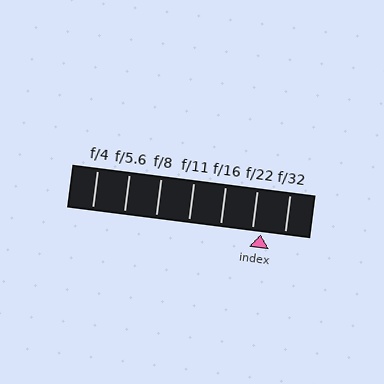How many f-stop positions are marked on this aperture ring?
There are 7 f-stop positions marked.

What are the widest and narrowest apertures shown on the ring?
The widest aperture shown is f/4 and the narrowest is f/32.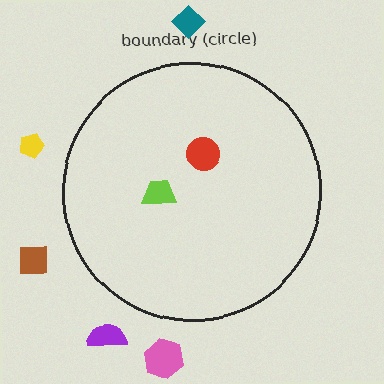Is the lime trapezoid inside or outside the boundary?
Inside.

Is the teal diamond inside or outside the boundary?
Outside.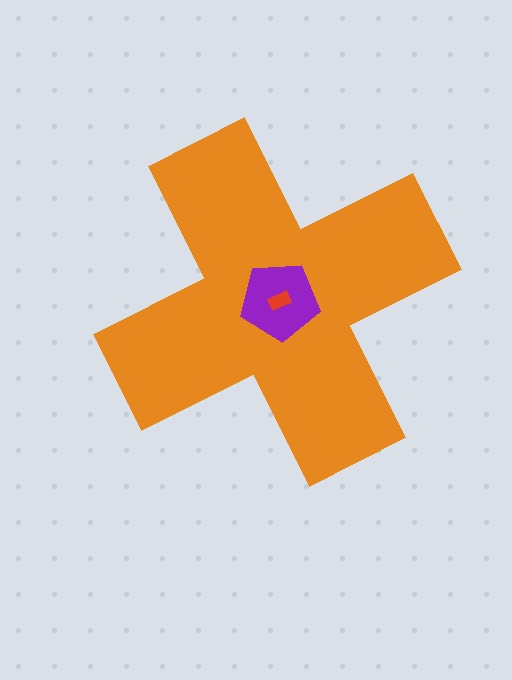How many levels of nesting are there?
3.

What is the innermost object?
The red rectangle.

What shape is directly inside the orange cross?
The purple pentagon.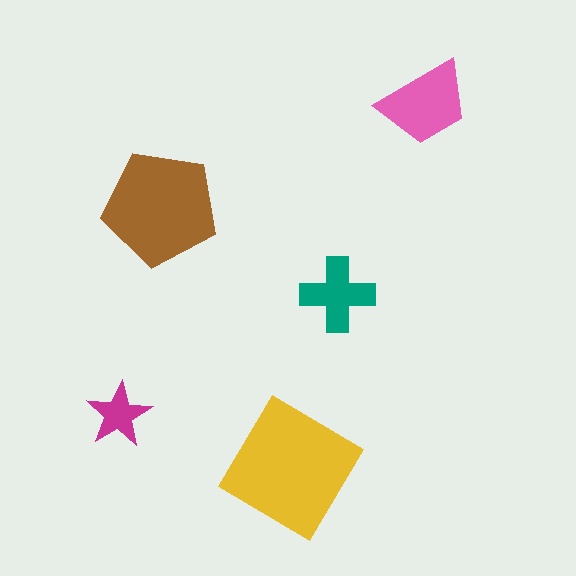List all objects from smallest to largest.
The magenta star, the teal cross, the pink trapezoid, the brown pentagon, the yellow diamond.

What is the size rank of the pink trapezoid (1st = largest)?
3rd.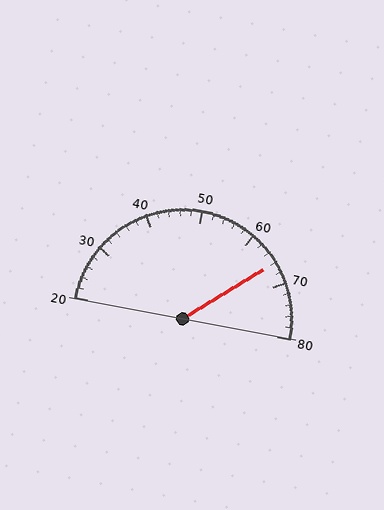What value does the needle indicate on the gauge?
The needle indicates approximately 66.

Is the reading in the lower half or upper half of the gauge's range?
The reading is in the upper half of the range (20 to 80).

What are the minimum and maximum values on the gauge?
The gauge ranges from 20 to 80.